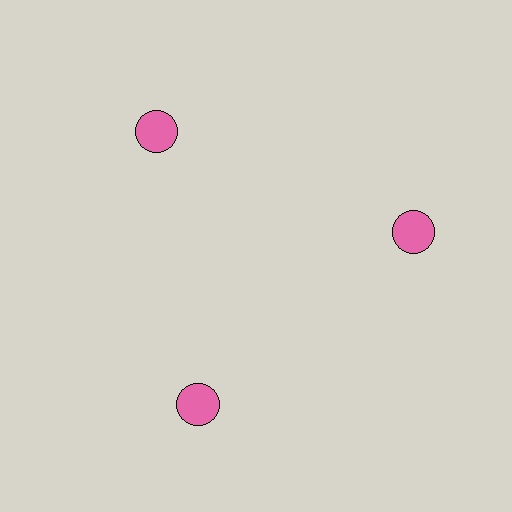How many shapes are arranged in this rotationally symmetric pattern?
There are 3 shapes, arranged in 3 groups of 1.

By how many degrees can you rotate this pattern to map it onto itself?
The pattern maps onto itself every 120 degrees of rotation.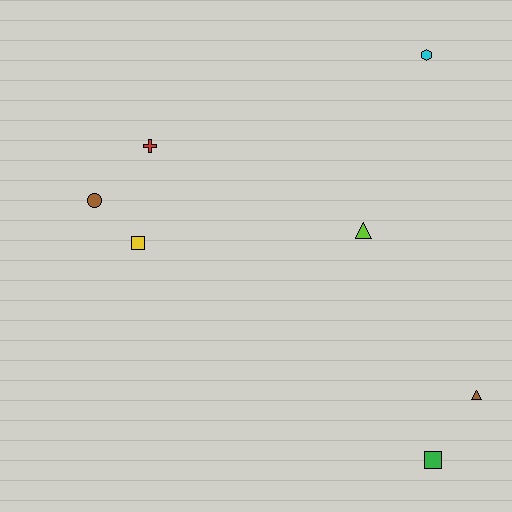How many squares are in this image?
There are 2 squares.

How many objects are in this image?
There are 7 objects.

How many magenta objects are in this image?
There are no magenta objects.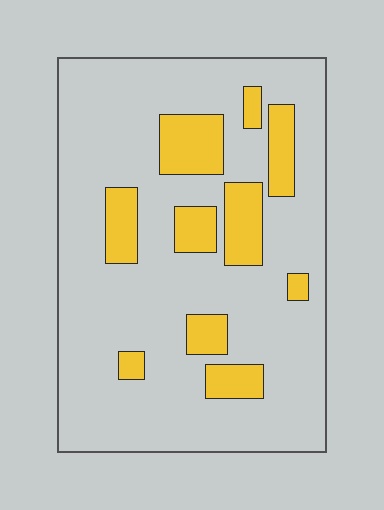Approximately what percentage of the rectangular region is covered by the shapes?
Approximately 20%.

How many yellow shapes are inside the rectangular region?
10.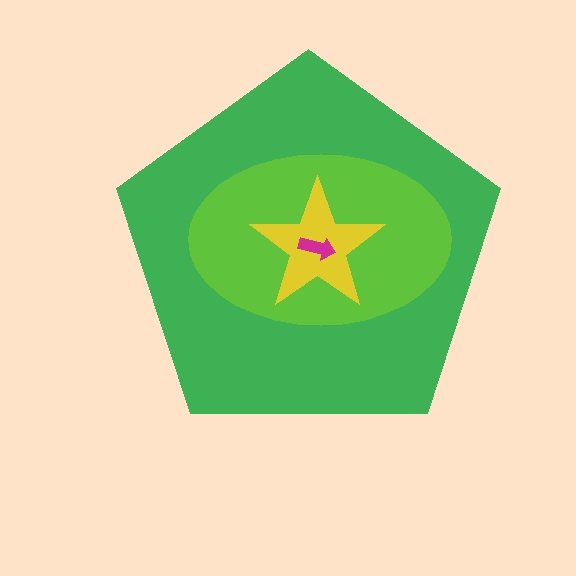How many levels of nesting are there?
4.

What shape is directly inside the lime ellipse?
The yellow star.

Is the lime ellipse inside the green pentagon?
Yes.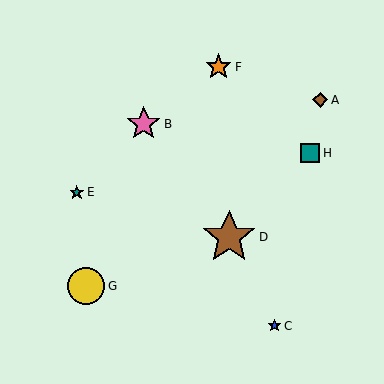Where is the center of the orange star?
The center of the orange star is at (219, 67).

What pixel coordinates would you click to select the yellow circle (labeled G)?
Click at (86, 286) to select the yellow circle G.